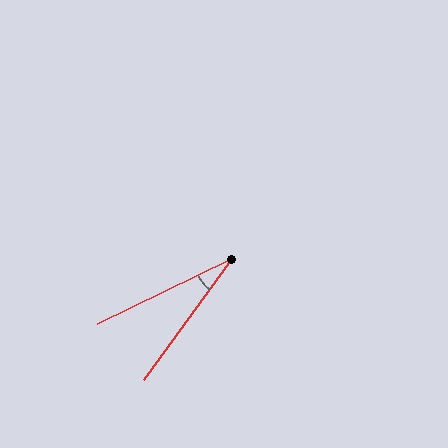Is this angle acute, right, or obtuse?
It is acute.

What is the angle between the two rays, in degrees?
Approximately 28 degrees.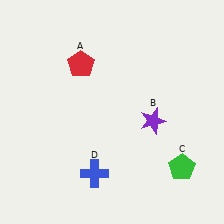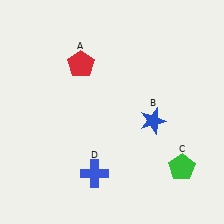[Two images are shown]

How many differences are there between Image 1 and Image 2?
There is 1 difference between the two images.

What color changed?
The star (B) changed from purple in Image 1 to blue in Image 2.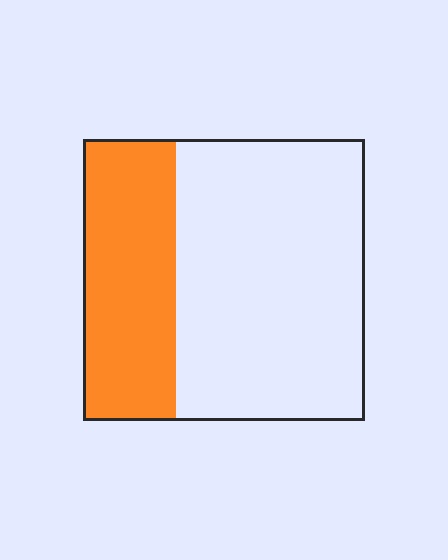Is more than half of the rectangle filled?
No.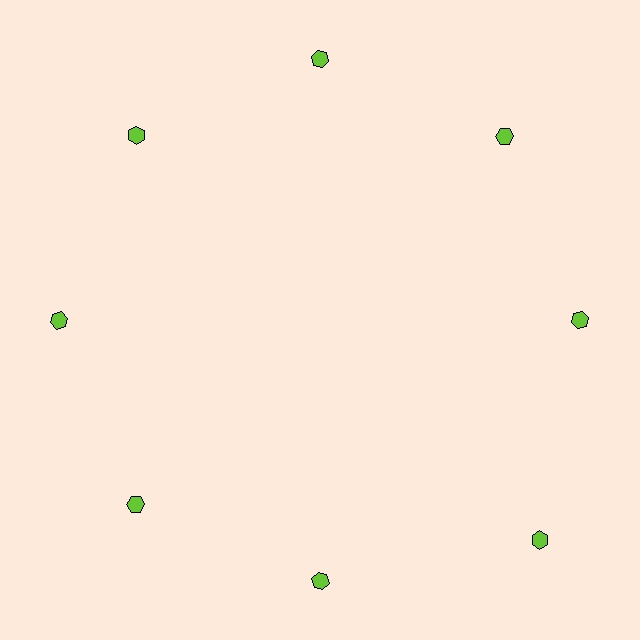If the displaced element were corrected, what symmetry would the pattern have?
It would have 8-fold rotational symmetry — the pattern would map onto itself every 45 degrees.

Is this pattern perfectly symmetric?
No. The 8 lime hexagons are arranged in a ring, but one element near the 4 o'clock position is pushed outward from the center, breaking the 8-fold rotational symmetry.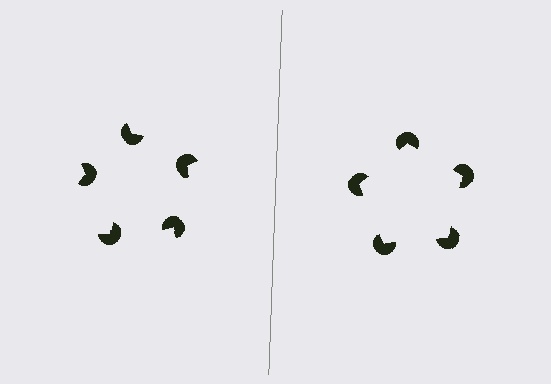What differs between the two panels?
The pac-man discs are positioned identically on both sides; only the wedge orientations differ. On the right they align to a pentagon; on the left they are misaligned.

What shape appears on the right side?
An illusory pentagon.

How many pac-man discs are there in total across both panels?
10 — 5 on each side.